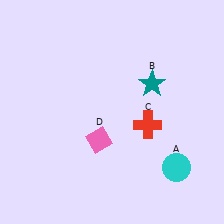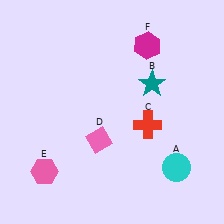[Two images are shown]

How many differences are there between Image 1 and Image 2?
There are 2 differences between the two images.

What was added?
A pink hexagon (E), a magenta hexagon (F) were added in Image 2.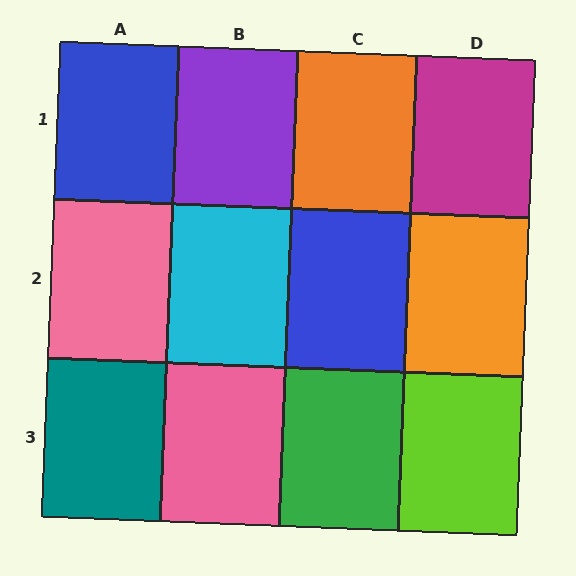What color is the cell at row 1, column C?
Orange.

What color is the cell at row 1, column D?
Magenta.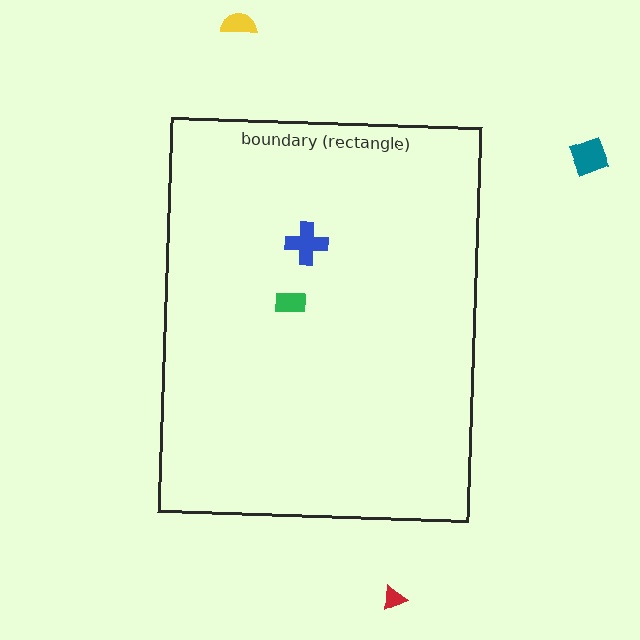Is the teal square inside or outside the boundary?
Outside.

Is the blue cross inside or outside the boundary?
Inside.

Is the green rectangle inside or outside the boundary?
Inside.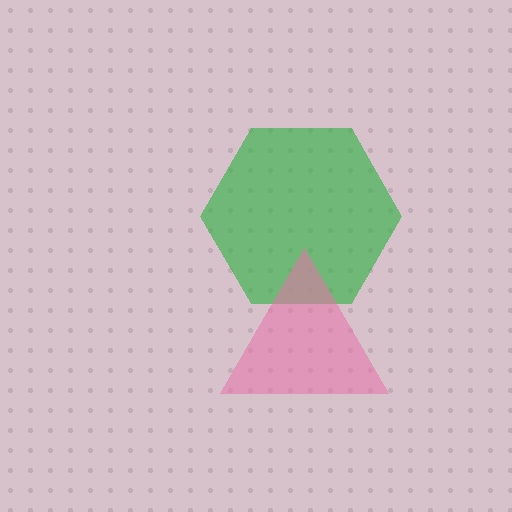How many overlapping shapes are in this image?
There are 2 overlapping shapes in the image.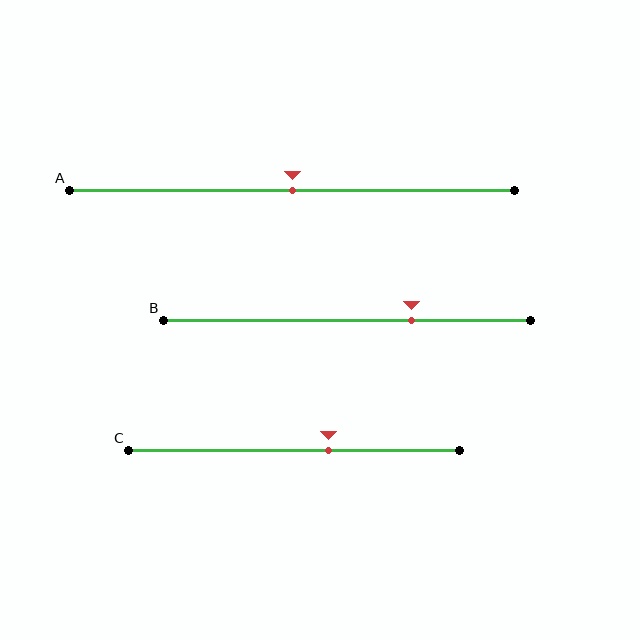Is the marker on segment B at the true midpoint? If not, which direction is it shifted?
No, the marker on segment B is shifted to the right by about 17% of the segment length.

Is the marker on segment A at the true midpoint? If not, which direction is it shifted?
Yes, the marker on segment A is at the true midpoint.